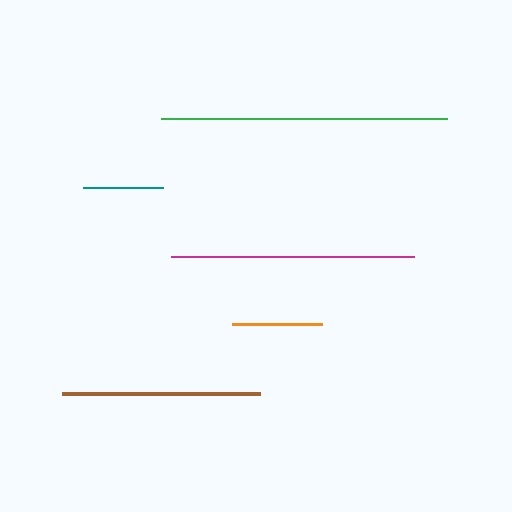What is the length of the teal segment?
The teal segment is approximately 81 pixels long.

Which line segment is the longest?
The green line is the longest at approximately 286 pixels.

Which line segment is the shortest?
The teal line is the shortest at approximately 81 pixels.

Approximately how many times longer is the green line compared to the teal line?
The green line is approximately 3.5 times the length of the teal line.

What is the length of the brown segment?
The brown segment is approximately 199 pixels long.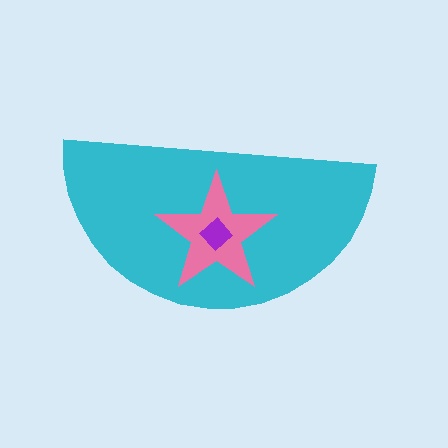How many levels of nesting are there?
3.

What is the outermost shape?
The cyan semicircle.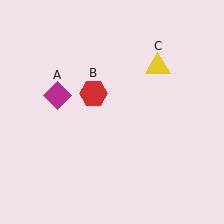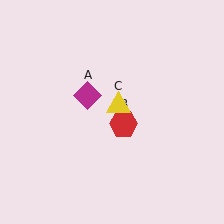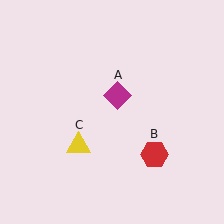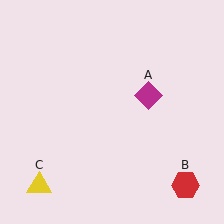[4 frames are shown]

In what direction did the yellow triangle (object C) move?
The yellow triangle (object C) moved down and to the left.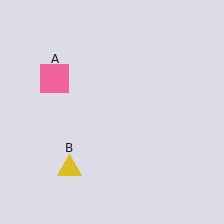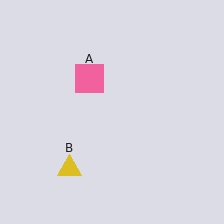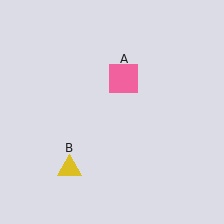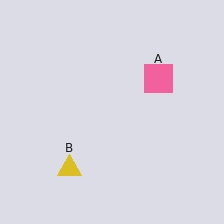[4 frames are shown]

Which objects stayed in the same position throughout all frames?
Yellow triangle (object B) remained stationary.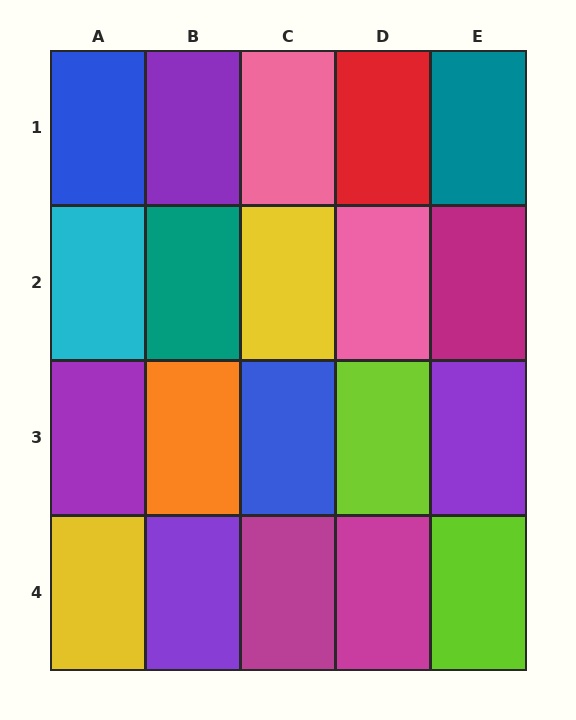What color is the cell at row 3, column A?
Purple.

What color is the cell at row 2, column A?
Cyan.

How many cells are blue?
2 cells are blue.